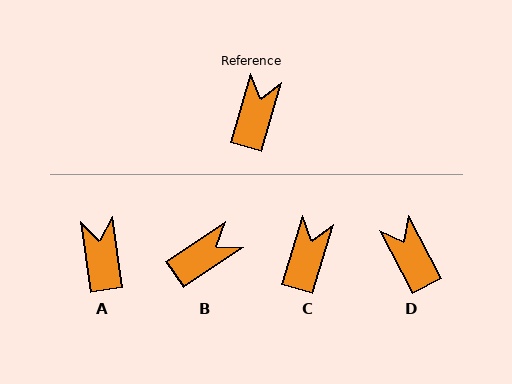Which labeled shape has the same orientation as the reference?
C.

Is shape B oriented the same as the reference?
No, it is off by about 39 degrees.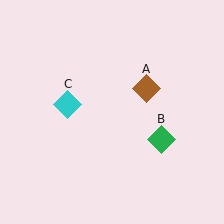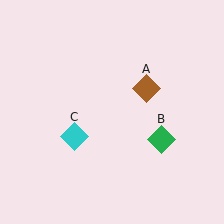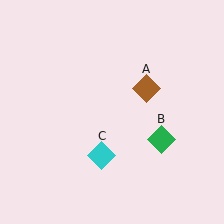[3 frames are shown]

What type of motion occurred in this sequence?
The cyan diamond (object C) rotated counterclockwise around the center of the scene.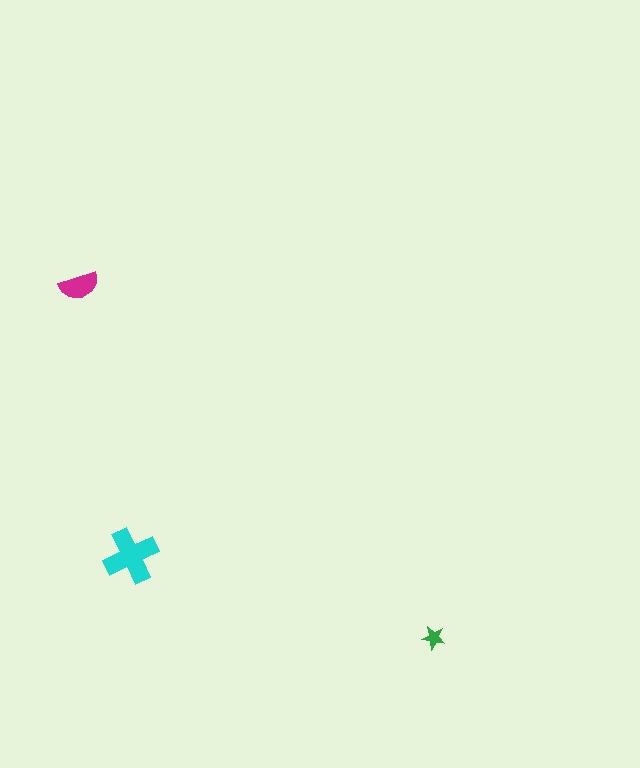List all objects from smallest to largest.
The green star, the magenta semicircle, the cyan cross.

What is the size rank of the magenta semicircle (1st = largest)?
2nd.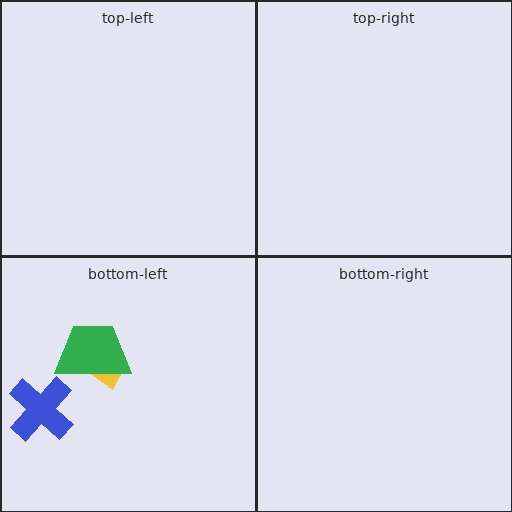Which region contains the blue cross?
The bottom-left region.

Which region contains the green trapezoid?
The bottom-left region.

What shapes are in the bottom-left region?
The yellow arrow, the green trapezoid, the blue cross.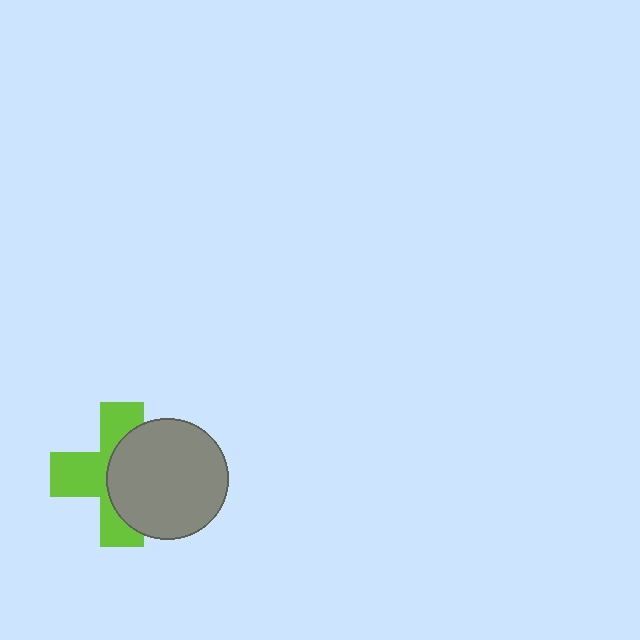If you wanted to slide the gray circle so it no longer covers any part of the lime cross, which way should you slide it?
Slide it right — that is the most direct way to separate the two shapes.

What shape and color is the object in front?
The object in front is a gray circle.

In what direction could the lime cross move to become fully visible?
The lime cross could move left. That would shift it out from behind the gray circle entirely.